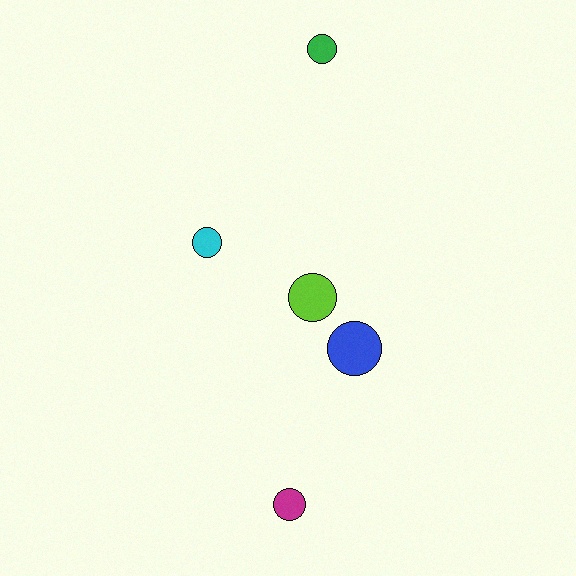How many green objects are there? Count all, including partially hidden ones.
There is 1 green object.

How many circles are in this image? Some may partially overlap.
There are 5 circles.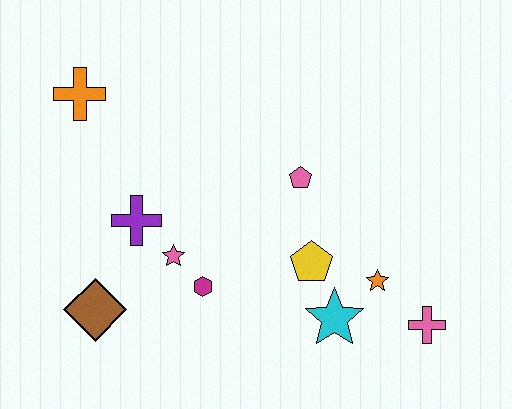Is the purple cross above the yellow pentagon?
Yes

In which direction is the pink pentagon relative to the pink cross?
The pink pentagon is above the pink cross.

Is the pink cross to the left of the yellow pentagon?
No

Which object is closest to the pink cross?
The orange star is closest to the pink cross.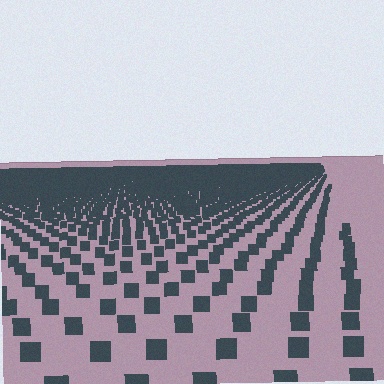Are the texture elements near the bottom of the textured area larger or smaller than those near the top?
Larger. Near the bottom, elements are closer to the viewer and appear at a bigger on-screen size.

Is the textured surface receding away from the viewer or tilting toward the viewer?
The surface is receding away from the viewer. Texture elements get smaller and denser toward the top.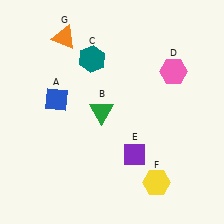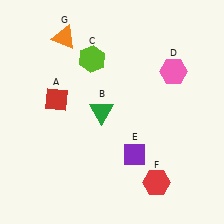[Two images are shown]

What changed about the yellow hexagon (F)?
In Image 1, F is yellow. In Image 2, it changed to red.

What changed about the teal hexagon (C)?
In Image 1, C is teal. In Image 2, it changed to lime.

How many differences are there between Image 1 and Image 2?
There are 3 differences between the two images.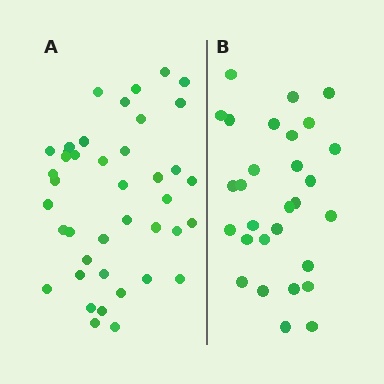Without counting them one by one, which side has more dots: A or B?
Region A (the left region) has more dots.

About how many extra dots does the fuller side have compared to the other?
Region A has roughly 12 or so more dots than region B.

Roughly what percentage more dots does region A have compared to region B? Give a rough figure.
About 40% more.